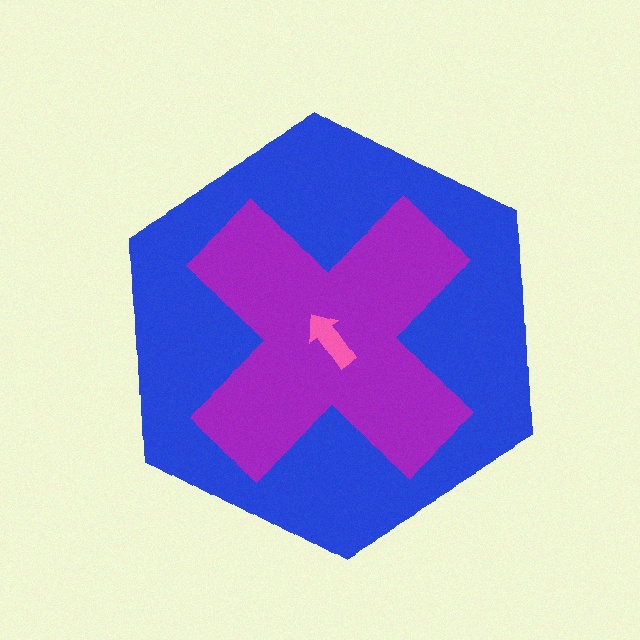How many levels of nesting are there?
3.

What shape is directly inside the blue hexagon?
The purple cross.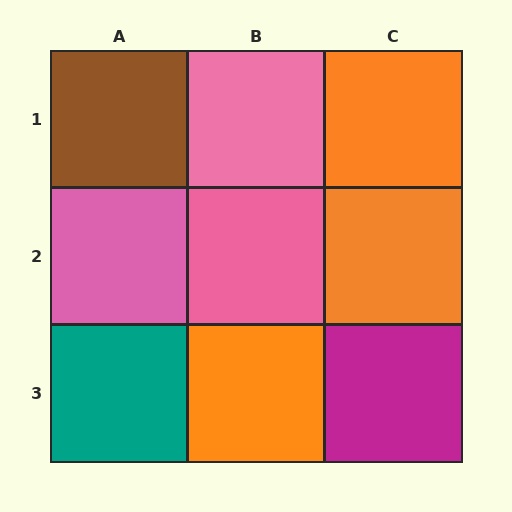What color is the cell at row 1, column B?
Pink.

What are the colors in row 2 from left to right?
Pink, pink, orange.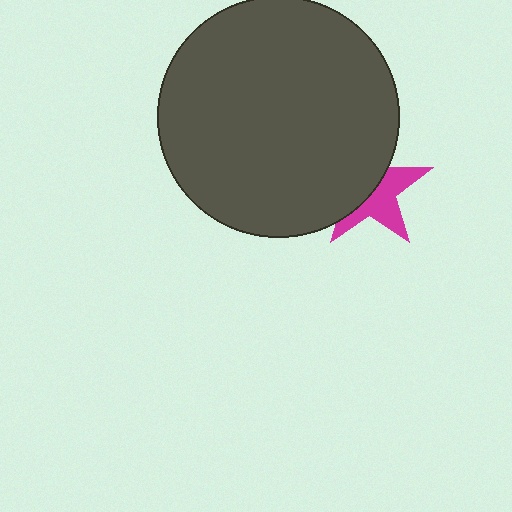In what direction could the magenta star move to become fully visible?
The magenta star could move right. That would shift it out from behind the dark gray circle entirely.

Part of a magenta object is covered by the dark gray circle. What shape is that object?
It is a star.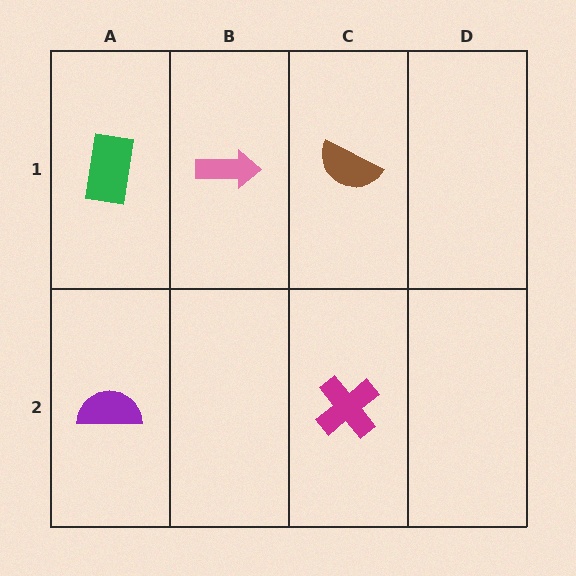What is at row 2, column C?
A magenta cross.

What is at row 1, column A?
A green rectangle.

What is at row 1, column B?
A pink arrow.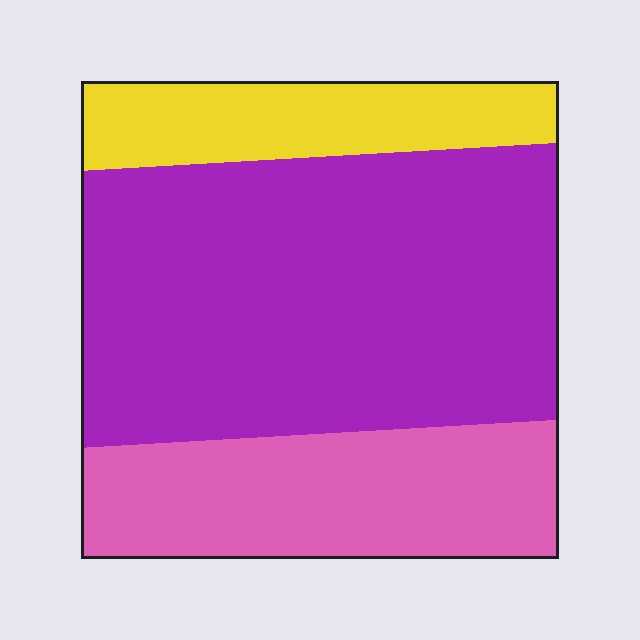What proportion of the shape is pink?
Pink covers roughly 25% of the shape.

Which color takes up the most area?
Purple, at roughly 60%.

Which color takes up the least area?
Yellow, at roughly 15%.